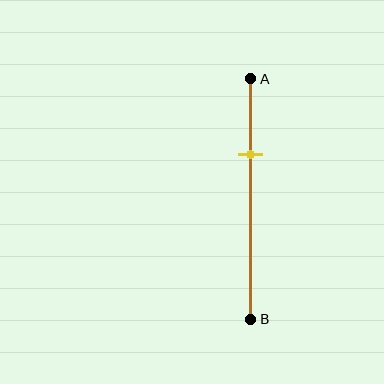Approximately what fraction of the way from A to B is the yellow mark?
The yellow mark is approximately 30% of the way from A to B.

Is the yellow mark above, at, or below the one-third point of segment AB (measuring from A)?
The yellow mark is approximately at the one-third point of segment AB.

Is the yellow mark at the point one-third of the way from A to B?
Yes, the mark is approximately at the one-third point.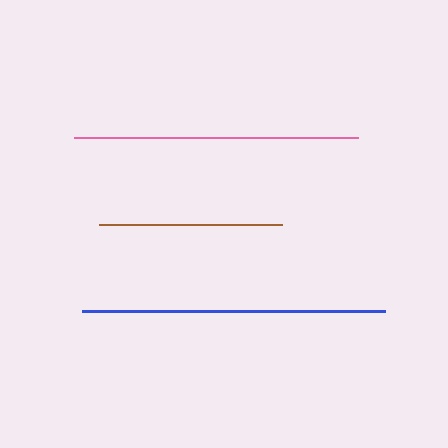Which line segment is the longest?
The blue line is the longest at approximately 303 pixels.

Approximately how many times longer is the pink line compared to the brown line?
The pink line is approximately 1.5 times the length of the brown line.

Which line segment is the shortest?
The brown line is the shortest at approximately 183 pixels.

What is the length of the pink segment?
The pink segment is approximately 283 pixels long.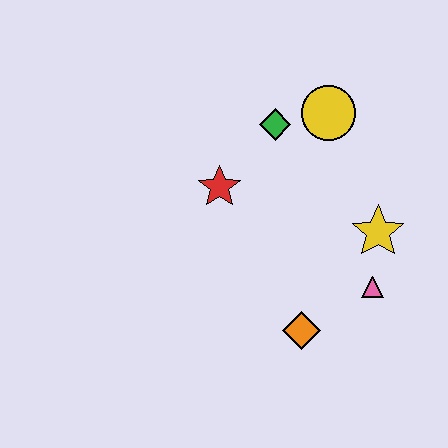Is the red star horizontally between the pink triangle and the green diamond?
No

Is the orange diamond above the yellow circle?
No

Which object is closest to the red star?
The green diamond is closest to the red star.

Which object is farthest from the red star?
The pink triangle is farthest from the red star.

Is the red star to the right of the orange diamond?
No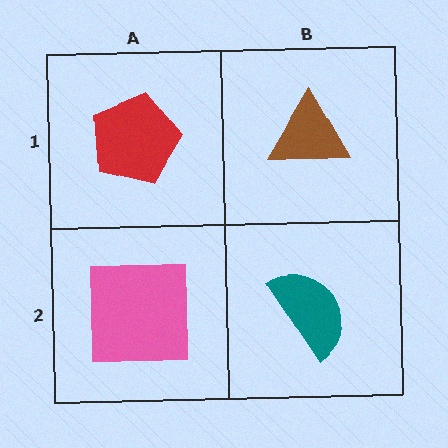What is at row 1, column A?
A red pentagon.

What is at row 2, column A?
A pink square.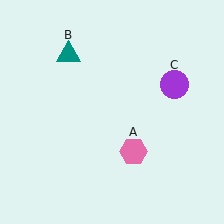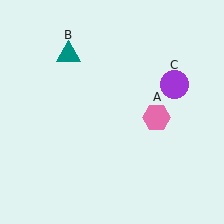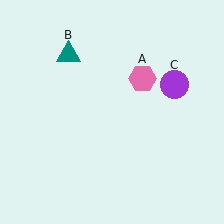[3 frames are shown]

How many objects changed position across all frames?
1 object changed position: pink hexagon (object A).